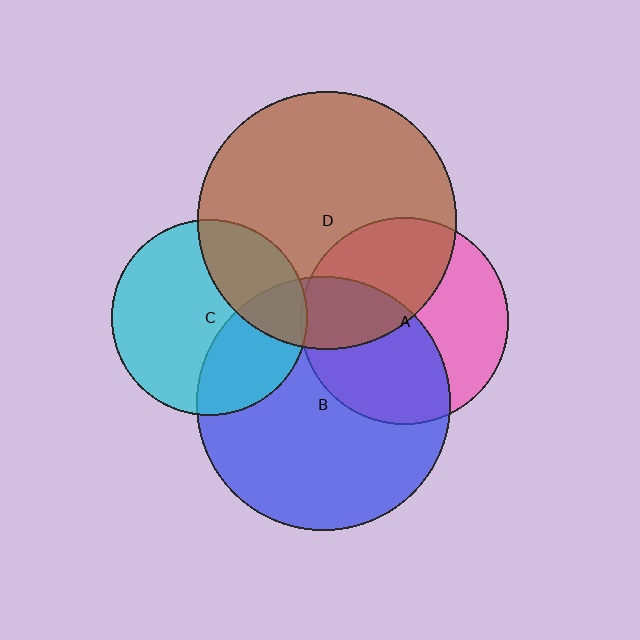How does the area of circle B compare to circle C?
Approximately 1.7 times.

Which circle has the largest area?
Circle D (brown).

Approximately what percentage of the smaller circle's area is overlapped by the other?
Approximately 30%.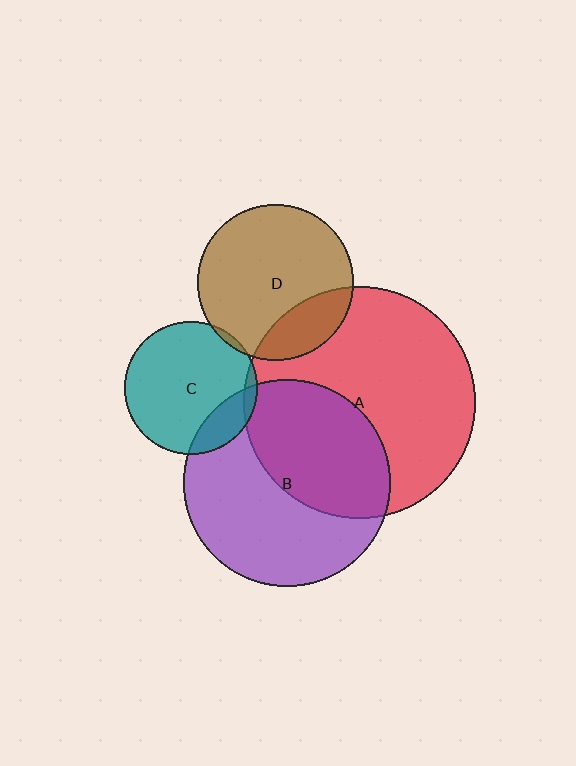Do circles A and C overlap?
Yes.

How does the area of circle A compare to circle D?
Approximately 2.2 times.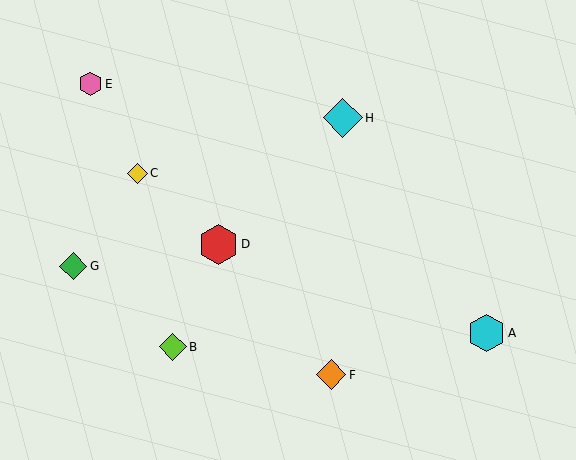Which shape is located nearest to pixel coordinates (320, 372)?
The orange diamond (labeled F) at (331, 375) is nearest to that location.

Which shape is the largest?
The red hexagon (labeled D) is the largest.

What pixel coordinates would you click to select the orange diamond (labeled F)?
Click at (331, 375) to select the orange diamond F.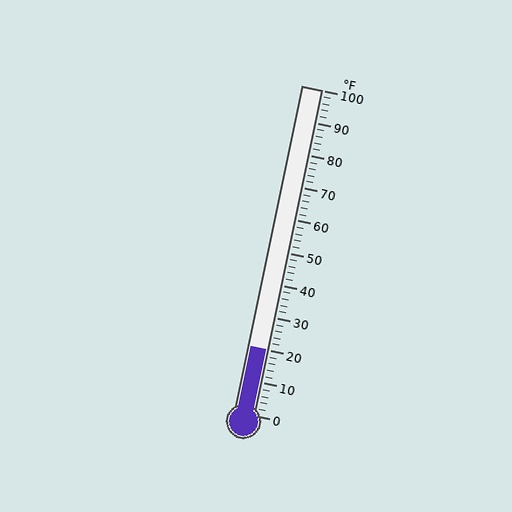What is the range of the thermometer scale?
The thermometer scale ranges from 0°F to 100°F.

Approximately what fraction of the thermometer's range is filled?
The thermometer is filled to approximately 20% of its range.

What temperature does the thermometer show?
The thermometer shows approximately 20°F.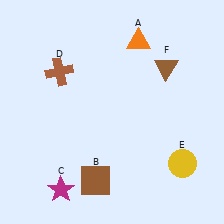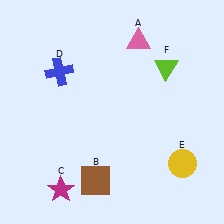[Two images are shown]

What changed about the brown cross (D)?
In Image 1, D is brown. In Image 2, it changed to blue.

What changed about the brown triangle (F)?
In Image 1, F is brown. In Image 2, it changed to lime.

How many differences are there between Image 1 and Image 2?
There are 3 differences between the two images.